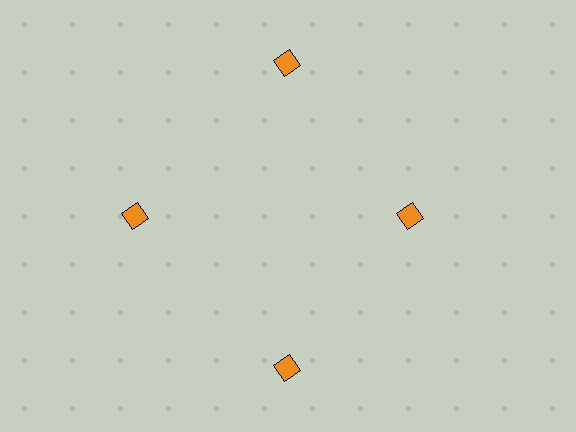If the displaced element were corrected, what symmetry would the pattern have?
It would have 4-fold rotational symmetry — the pattern would map onto itself every 90 degrees.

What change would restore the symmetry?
The symmetry would be restored by moving it outward, back onto the ring so that all 4 diamonds sit at equal angles and equal distance from the center.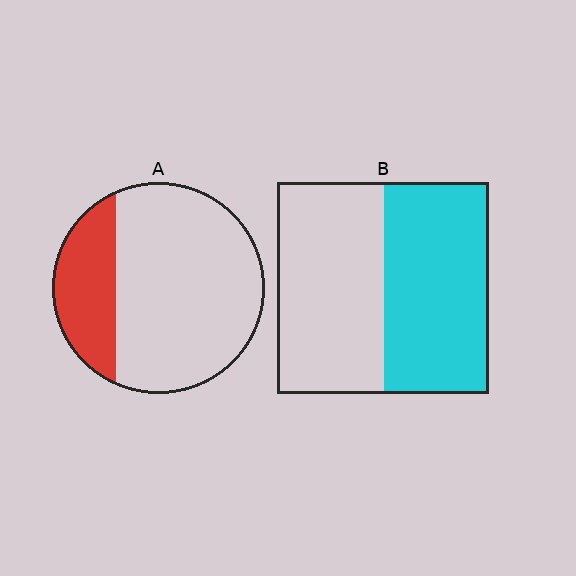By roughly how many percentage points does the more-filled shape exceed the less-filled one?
By roughly 25 percentage points (B over A).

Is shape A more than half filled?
No.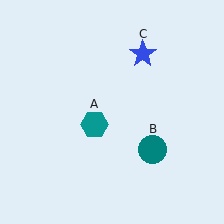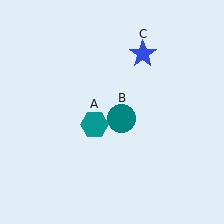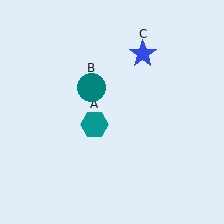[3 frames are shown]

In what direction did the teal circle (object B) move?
The teal circle (object B) moved up and to the left.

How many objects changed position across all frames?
1 object changed position: teal circle (object B).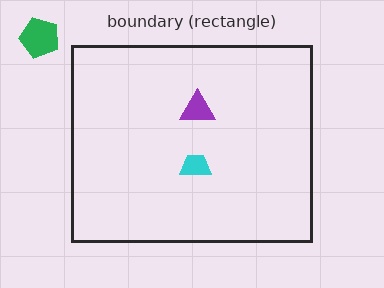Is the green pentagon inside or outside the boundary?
Outside.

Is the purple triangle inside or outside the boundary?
Inside.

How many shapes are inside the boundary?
2 inside, 1 outside.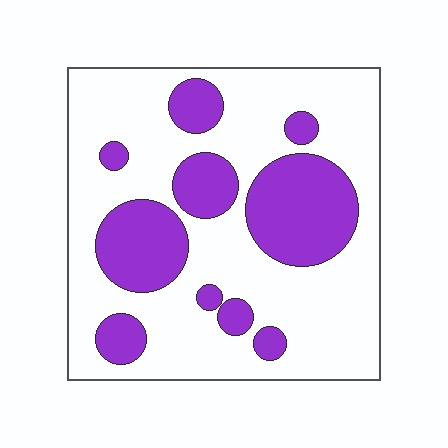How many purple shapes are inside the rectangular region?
10.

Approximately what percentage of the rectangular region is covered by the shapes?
Approximately 30%.